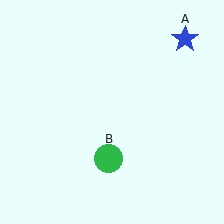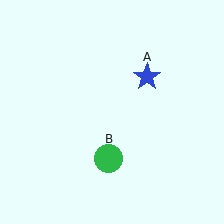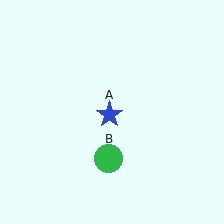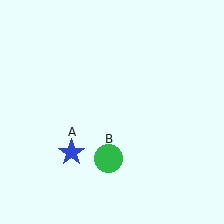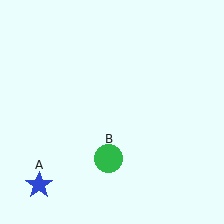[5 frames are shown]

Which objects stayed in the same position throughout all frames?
Green circle (object B) remained stationary.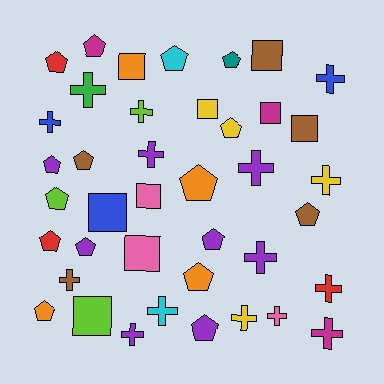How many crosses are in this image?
There are 15 crosses.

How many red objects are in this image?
There are 3 red objects.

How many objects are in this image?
There are 40 objects.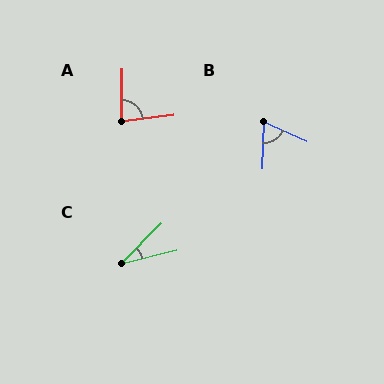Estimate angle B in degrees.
Approximately 68 degrees.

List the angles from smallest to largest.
C (32°), B (68°), A (82°).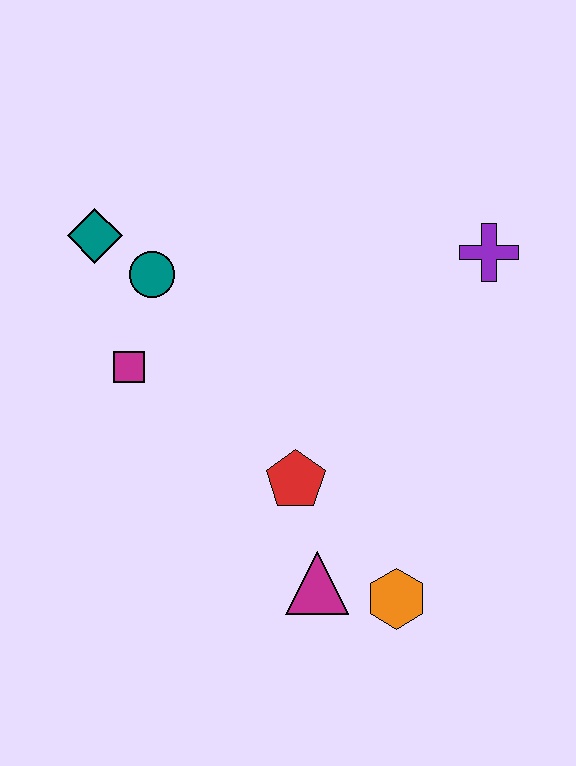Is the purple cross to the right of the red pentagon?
Yes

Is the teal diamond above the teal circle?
Yes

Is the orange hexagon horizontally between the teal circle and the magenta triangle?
No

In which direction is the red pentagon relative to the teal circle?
The red pentagon is below the teal circle.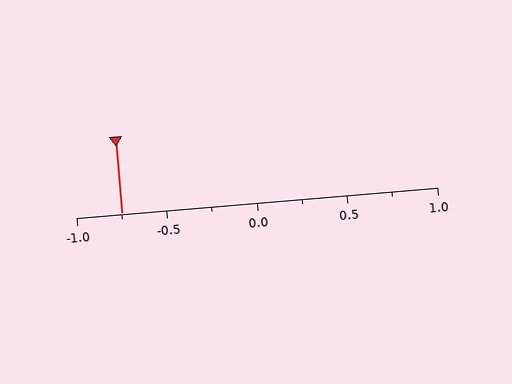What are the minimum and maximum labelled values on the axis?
The axis runs from -1.0 to 1.0.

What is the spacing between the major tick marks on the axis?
The major ticks are spaced 0.5 apart.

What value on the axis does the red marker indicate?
The marker indicates approximately -0.75.